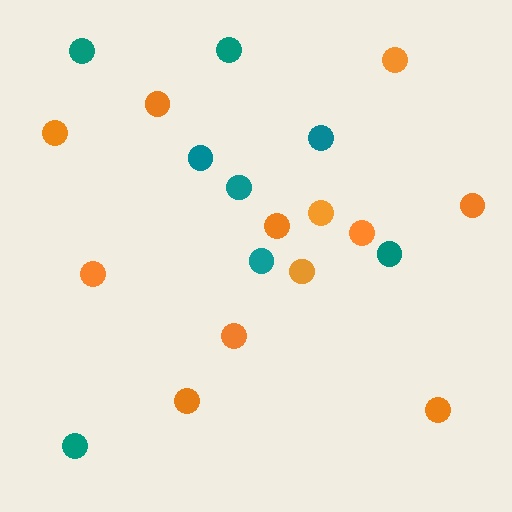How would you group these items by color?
There are 2 groups: one group of teal circles (8) and one group of orange circles (12).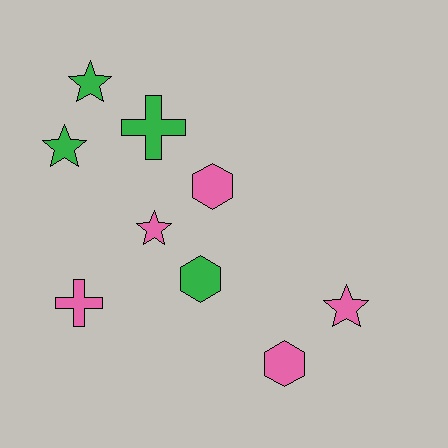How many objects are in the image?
There are 9 objects.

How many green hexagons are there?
There is 1 green hexagon.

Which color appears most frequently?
Pink, with 5 objects.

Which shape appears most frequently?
Star, with 4 objects.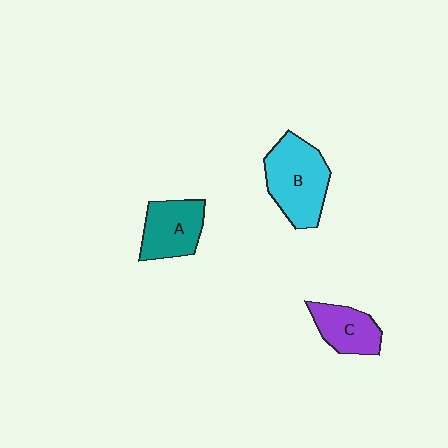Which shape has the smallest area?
Shape C (purple).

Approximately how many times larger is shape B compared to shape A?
Approximately 1.4 times.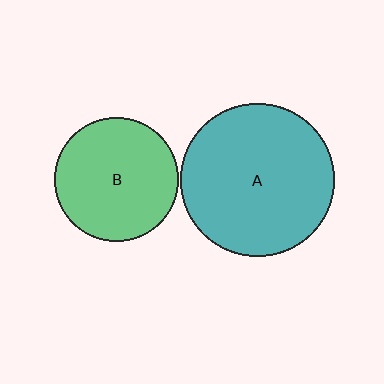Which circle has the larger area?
Circle A (teal).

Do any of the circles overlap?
No, none of the circles overlap.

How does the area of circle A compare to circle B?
Approximately 1.5 times.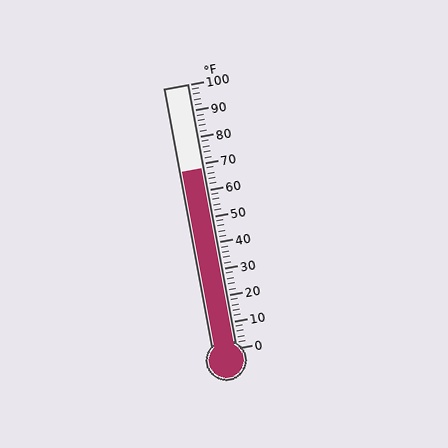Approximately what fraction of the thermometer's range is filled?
The thermometer is filled to approximately 70% of its range.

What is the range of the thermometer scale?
The thermometer scale ranges from 0°F to 100°F.